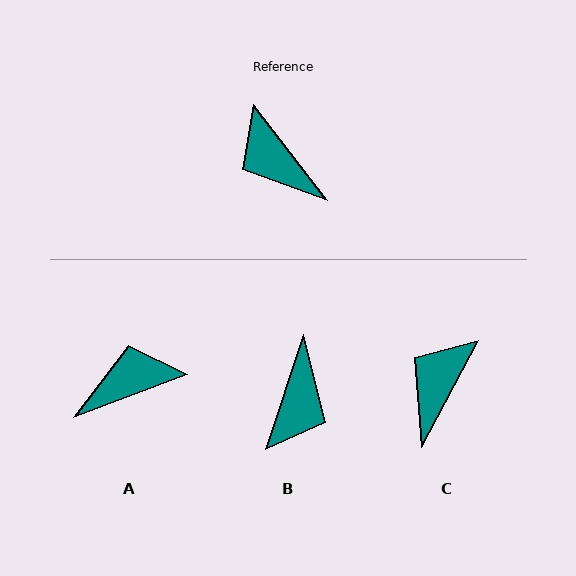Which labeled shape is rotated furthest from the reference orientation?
B, about 123 degrees away.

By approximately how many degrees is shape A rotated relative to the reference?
Approximately 107 degrees clockwise.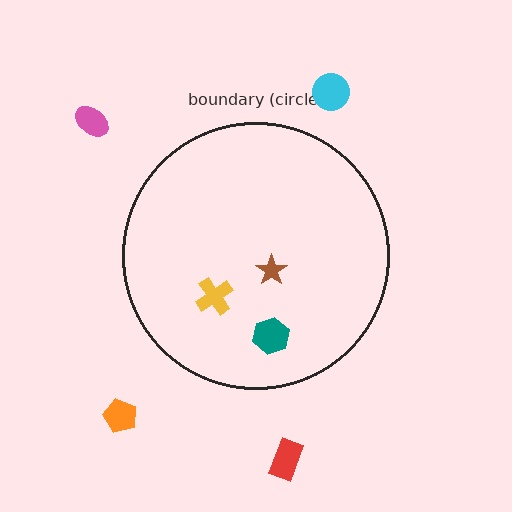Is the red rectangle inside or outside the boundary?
Outside.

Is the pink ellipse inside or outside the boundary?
Outside.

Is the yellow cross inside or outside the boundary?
Inside.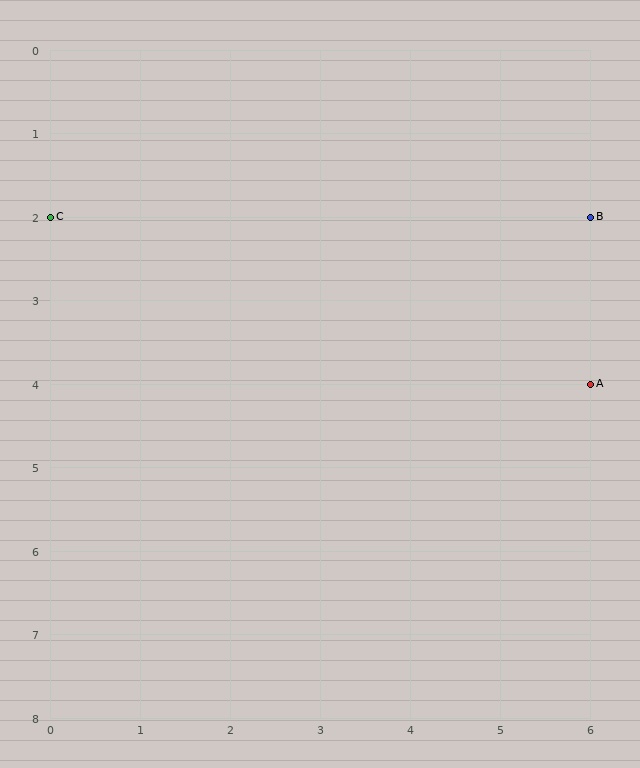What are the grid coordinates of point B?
Point B is at grid coordinates (6, 2).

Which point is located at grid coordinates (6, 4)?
Point A is at (6, 4).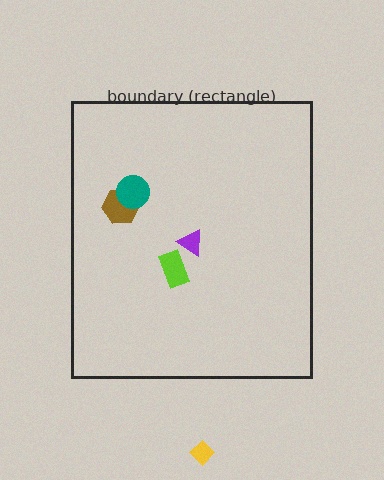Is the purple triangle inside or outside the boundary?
Inside.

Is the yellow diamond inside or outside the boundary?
Outside.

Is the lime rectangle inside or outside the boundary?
Inside.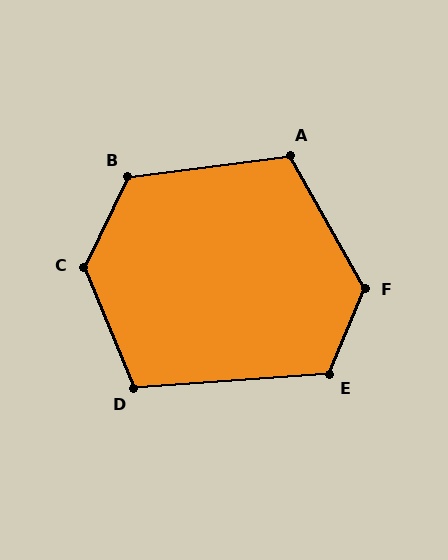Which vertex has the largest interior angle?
C, at approximately 132 degrees.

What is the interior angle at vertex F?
Approximately 128 degrees (obtuse).